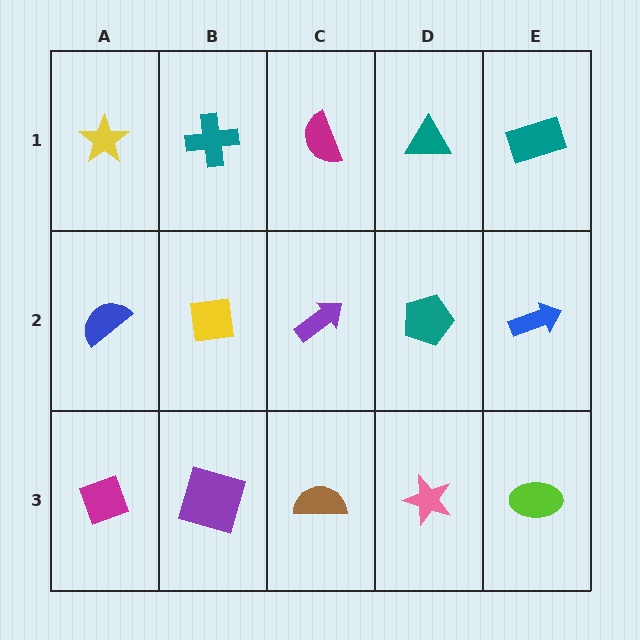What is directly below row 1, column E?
A blue arrow.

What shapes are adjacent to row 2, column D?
A teal triangle (row 1, column D), a pink star (row 3, column D), a purple arrow (row 2, column C), a blue arrow (row 2, column E).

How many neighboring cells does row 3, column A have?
2.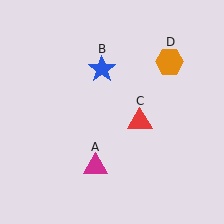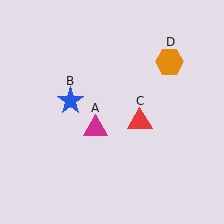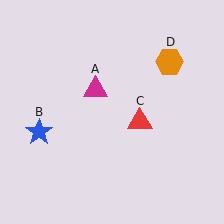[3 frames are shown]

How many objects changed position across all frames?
2 objects changed position: magenta triangle (object A), blue star (object B).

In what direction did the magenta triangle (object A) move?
The magenta triangle (object A) moved up.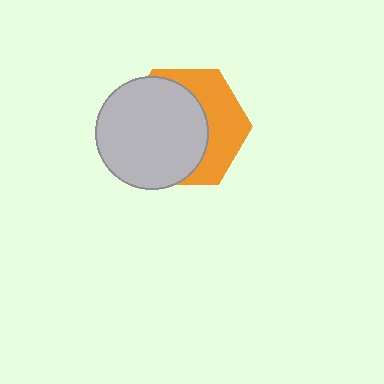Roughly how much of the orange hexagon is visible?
A small part of it is visible (roughly 40%).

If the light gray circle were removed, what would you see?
You would see the complete orange hexagon.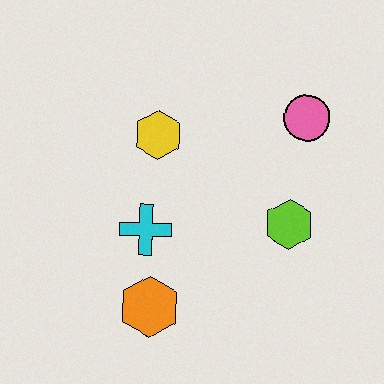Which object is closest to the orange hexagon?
The cyan cross is closest to the orange hexagon.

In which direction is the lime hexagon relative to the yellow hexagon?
The lime hexagon is to the right of the yellow hexagon.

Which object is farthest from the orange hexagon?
The pink circle is farthest from the orange hexagon.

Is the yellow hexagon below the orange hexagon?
No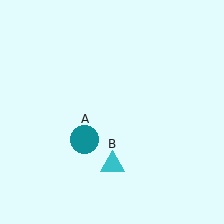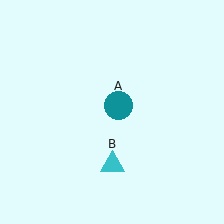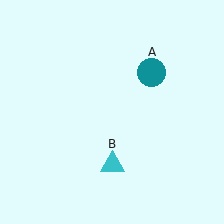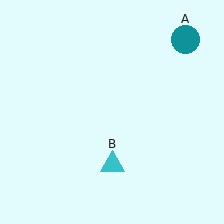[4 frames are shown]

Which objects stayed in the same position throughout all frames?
Cyan triangle (object B) remained stationary.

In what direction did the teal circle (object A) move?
The teal circle (object A) moved up and to the right.